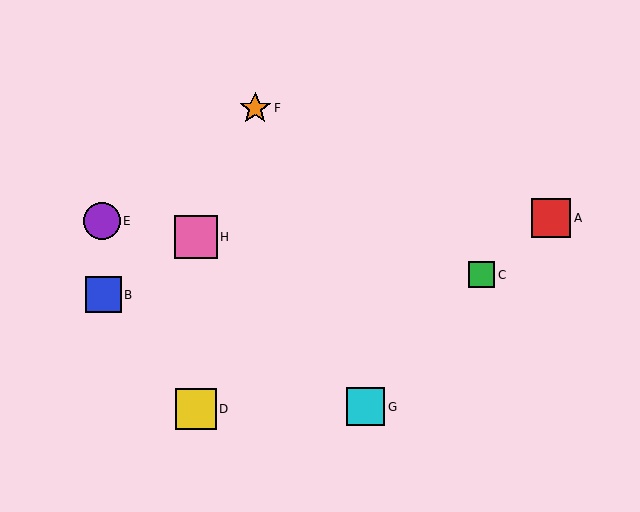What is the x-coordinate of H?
Object H is at x≈196.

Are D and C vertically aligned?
No, D is at x≈196 and C is at x≈482.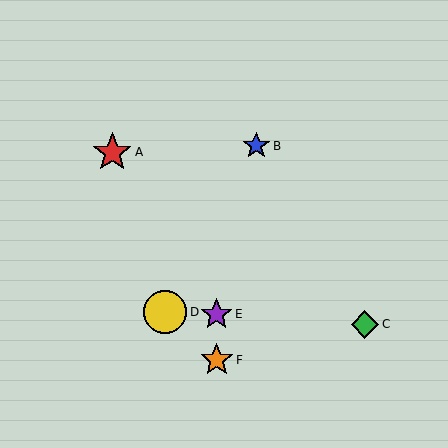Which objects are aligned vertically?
Objects E, F are aligned vertically.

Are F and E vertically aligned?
Yes, both are at x≈217.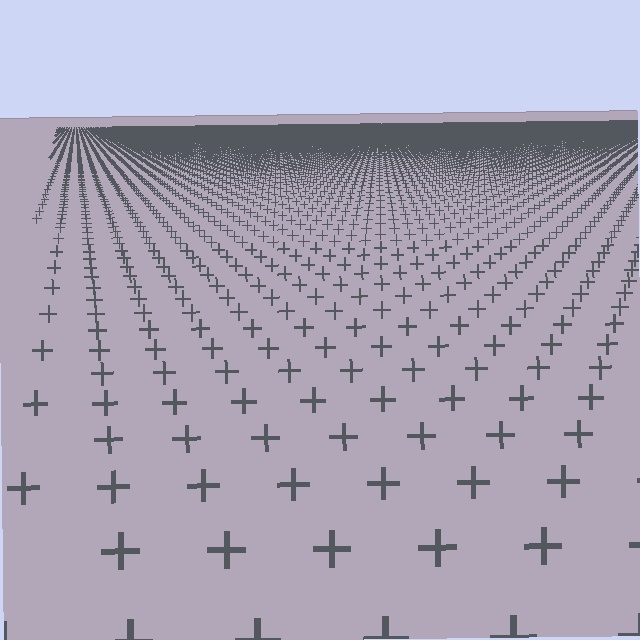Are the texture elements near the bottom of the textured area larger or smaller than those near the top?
Larger. Near the bottom, elements are closer to the viewer and appear at a bigger on-screen size.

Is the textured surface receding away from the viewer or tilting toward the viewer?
The surface is receding away from the viewer. Texture elements get smaller and denser toward the top.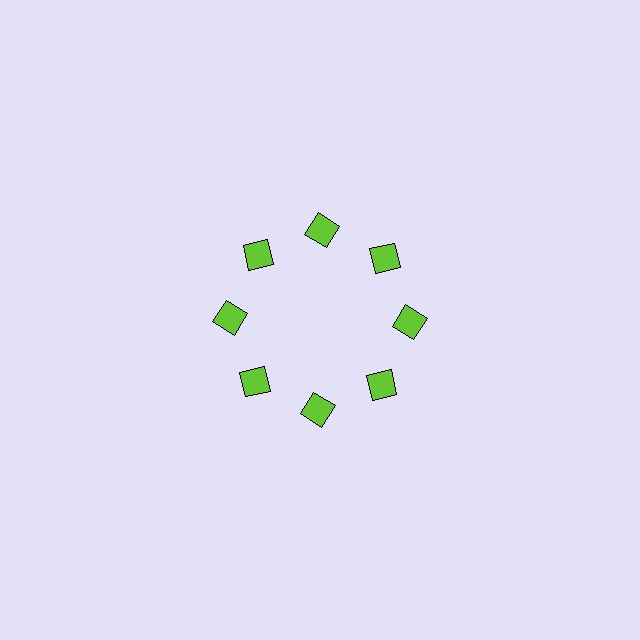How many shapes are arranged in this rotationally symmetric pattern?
There are 8 shapes, arranged in 8 groups of 1.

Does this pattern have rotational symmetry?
Yes, this pattern has 8-fold rotational symmetry. It looks the same after rotating 45 degrees around the center.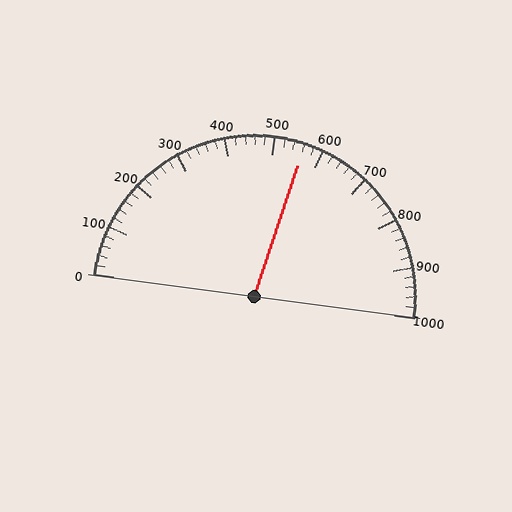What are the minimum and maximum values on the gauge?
The gauge ranges from 0 to 1000.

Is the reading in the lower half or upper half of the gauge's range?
The reading is in the upper half of the range (0 to 1000).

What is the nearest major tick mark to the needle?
The nearest major tick mark is 600.